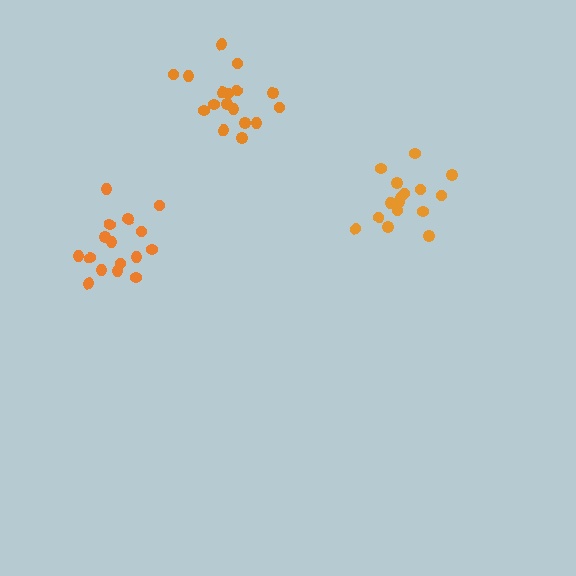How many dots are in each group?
Group 1: 17 dots, Group 2: 16 dots, Group 3: 16 dots (49 total).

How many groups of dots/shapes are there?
There are 3 groups.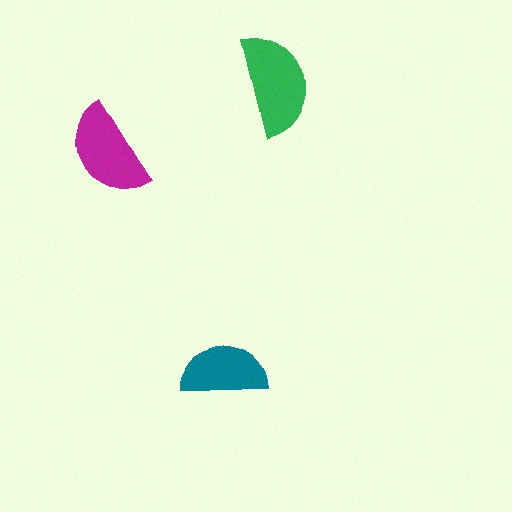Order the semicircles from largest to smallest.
the green one, the magenta one, the teal one.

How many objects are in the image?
There are 3 objects in the image.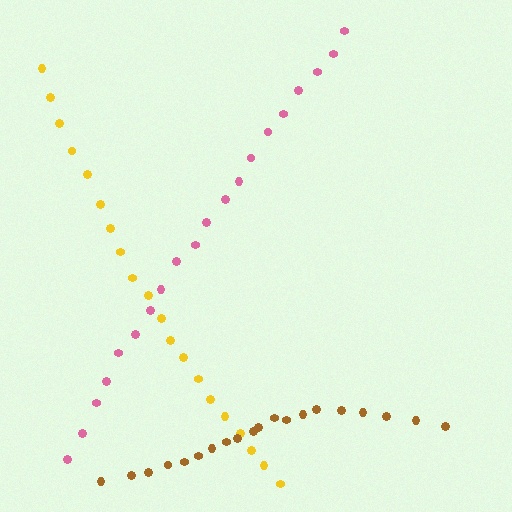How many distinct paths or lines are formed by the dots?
There are 3 distinct paths.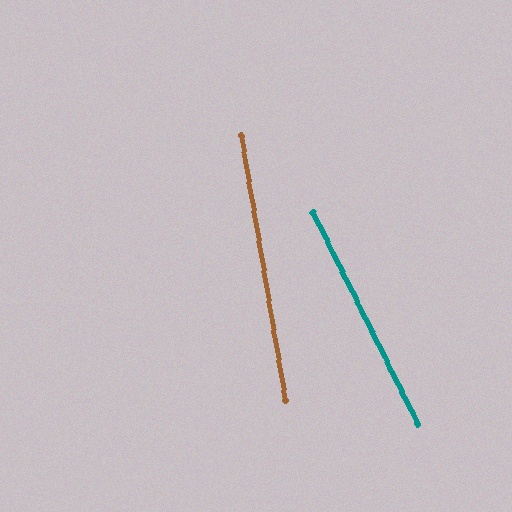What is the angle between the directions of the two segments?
Approximately 17 degrees.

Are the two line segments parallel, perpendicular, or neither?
Neither parallel nor perpendicular — they differ by about 17°.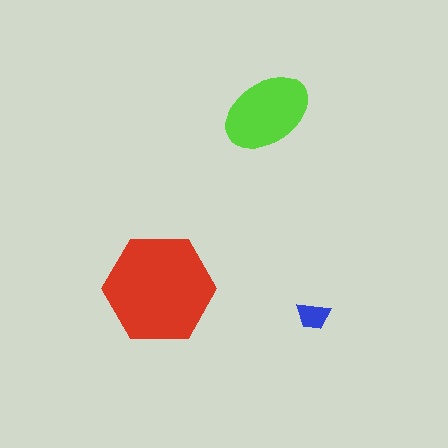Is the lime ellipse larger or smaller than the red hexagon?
Smaller.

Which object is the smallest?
The blue trapezoid.